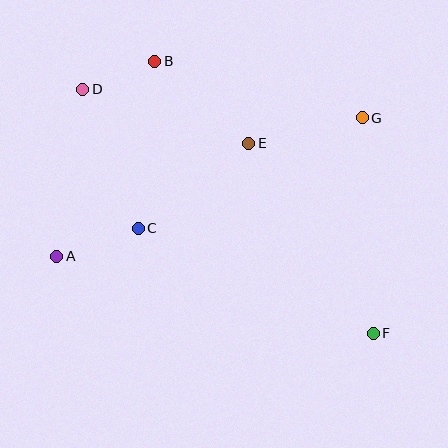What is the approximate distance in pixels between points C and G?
The distance between C and G is approximately 250 pixels.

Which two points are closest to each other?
Points B and D are closest to each other.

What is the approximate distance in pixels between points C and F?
The distance between C and F is approximately 258 pixels.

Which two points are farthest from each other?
Points D and F are farthest from each other.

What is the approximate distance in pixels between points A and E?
The distance between A and E is approximately 222 pixels.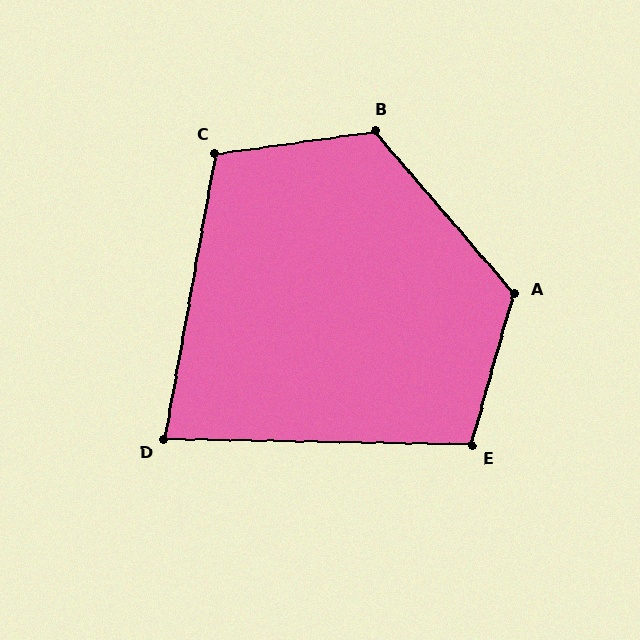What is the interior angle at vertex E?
Approximately 105 degrees (obtuse).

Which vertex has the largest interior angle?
A, at approximately 123 degrees.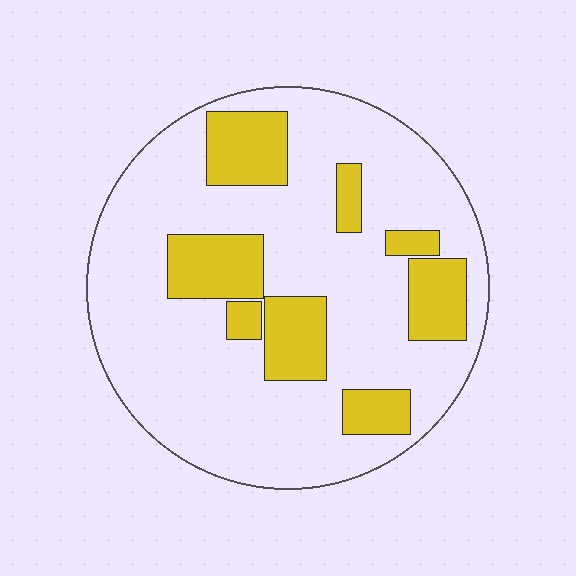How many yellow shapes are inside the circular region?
8.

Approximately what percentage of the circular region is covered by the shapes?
Approximately 25%.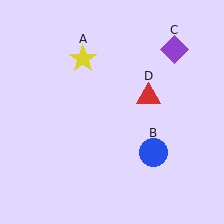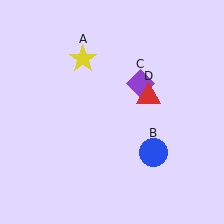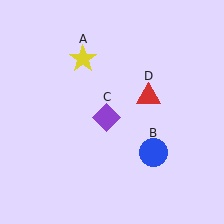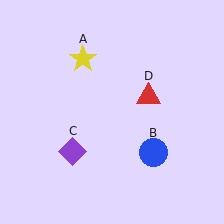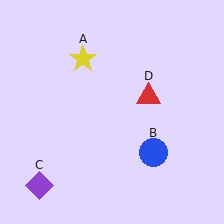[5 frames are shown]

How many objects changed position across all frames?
1 object changed position: purple diamond (object C).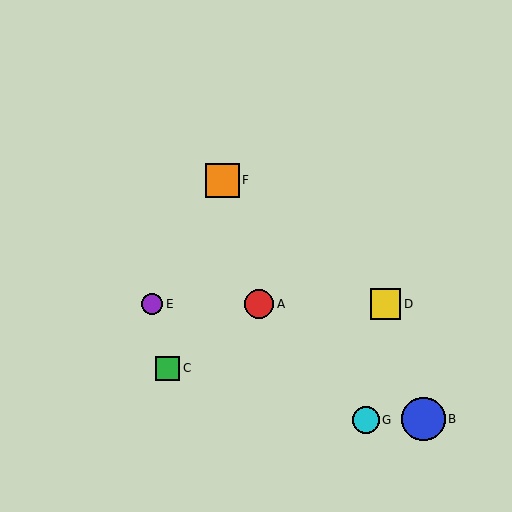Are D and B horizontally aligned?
No, D is at y≈304 and B is at y≈419.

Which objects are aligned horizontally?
Objects A, D, E are aligned horizontally.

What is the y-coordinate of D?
Object D is at y≈304.